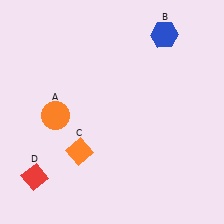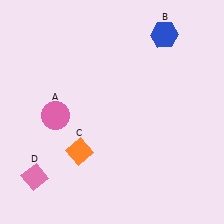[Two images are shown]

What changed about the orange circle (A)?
In Image 1, A is orange. In Image 2, it changed to pink.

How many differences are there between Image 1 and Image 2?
There are 2 differences between the two images.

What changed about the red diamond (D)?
In Image 1, D is red. In Image 2, it changed to pink.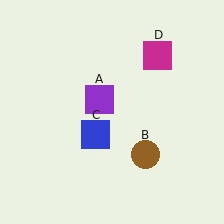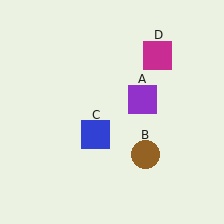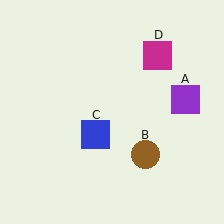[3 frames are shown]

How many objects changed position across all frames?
1 object changed position: purple square (object A).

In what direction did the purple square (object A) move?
The purple square (object A) moved right.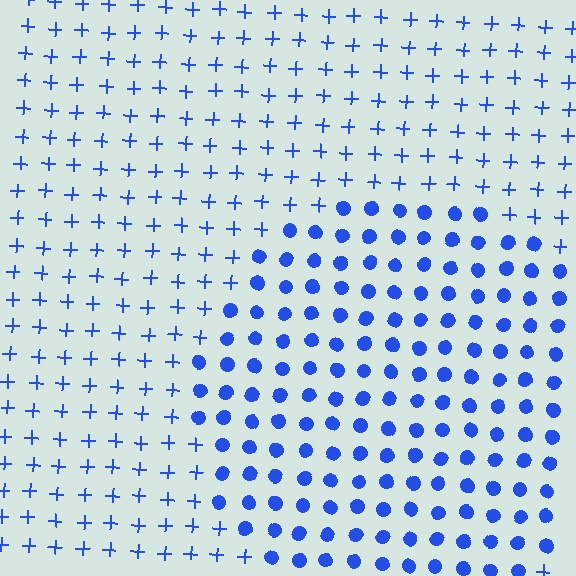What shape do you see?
I see a circle.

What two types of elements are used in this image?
The image uses circles inside the circle region and plus signs outside it.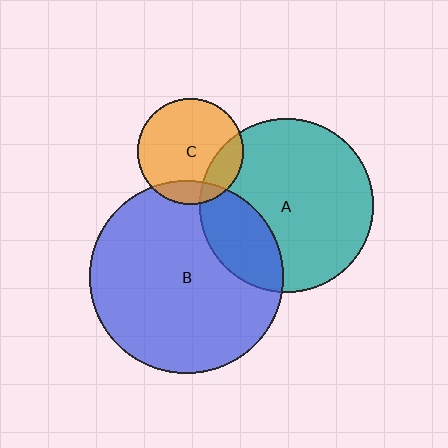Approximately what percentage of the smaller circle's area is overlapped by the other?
Approximately 15%.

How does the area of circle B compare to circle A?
Approximately 1.2 times.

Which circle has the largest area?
Circle B (blue).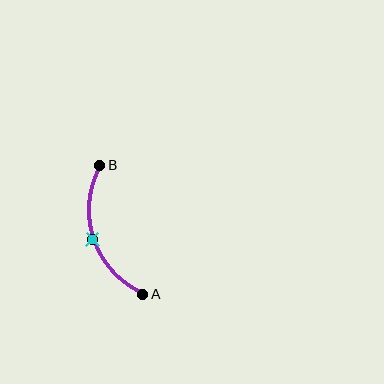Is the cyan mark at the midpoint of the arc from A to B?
Yes. The cyan mark lies on the arc at equal arc-length from both A and B — it is the arc midpoint.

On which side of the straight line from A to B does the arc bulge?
The arc bulges to the left of the straight line connecting A and B.